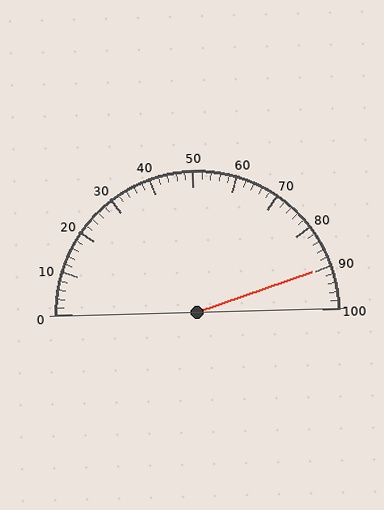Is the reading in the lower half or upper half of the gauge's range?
The reading is in the upper half of the range (0 to 100).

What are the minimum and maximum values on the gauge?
The gauge ranges from 0 to 100.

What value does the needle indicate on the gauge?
The needle indicates approximately 90.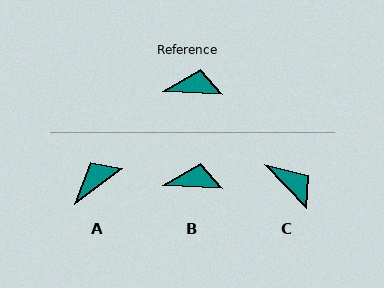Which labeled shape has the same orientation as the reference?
B.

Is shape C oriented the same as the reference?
No, it is off by about 44 degrees.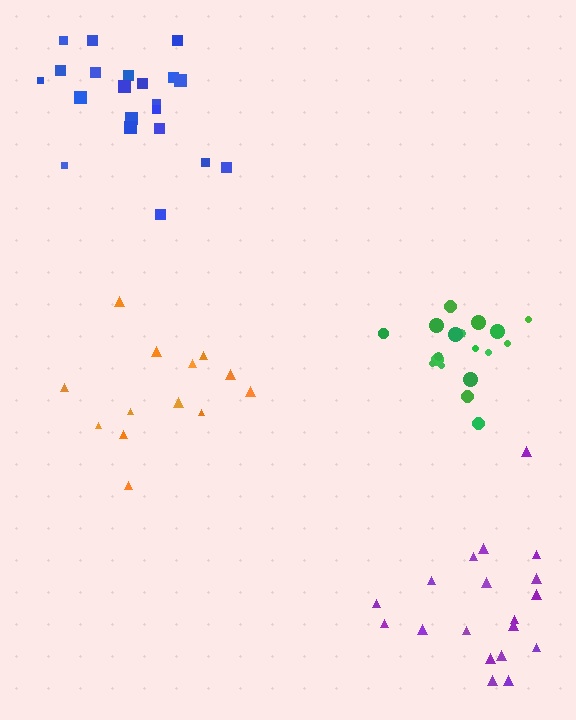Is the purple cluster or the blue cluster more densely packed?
Blue.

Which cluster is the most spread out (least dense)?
Orange.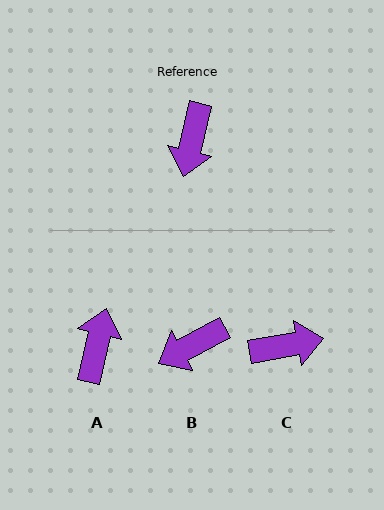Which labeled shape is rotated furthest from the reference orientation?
A, about 180 degrees away.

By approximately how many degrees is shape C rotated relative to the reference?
Approximately 114 degrees counter-clockwise.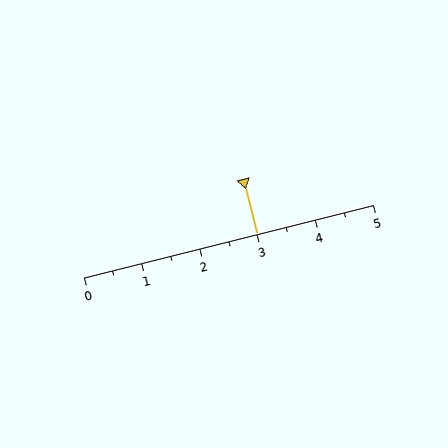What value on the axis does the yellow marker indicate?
The marker indicates approximately 3.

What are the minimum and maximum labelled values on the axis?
The axis runs from 0 to 5.